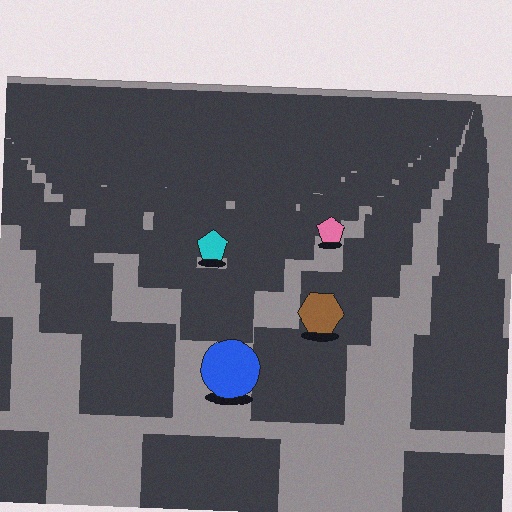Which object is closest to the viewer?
The blue circle is closest. The texture marks near it are larger and more spread out.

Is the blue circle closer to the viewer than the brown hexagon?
Yes. The blue circle is closer — you can tell from the texture gradient: the ground texture is coarser near it.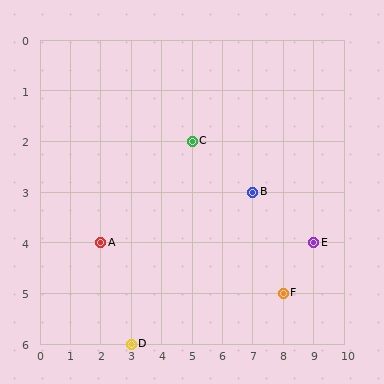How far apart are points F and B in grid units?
Points F and B are 1 column and 2 rows apart (about 2.2 grid units diagonally).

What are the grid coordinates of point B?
Point B is at grid coordinates (7, 3).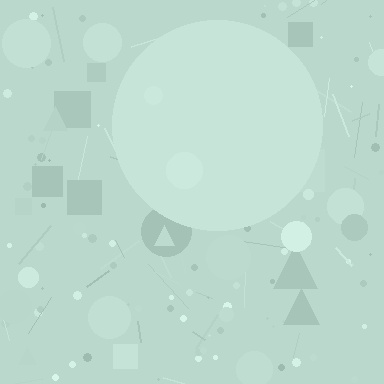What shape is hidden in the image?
A circle is hidden in the image.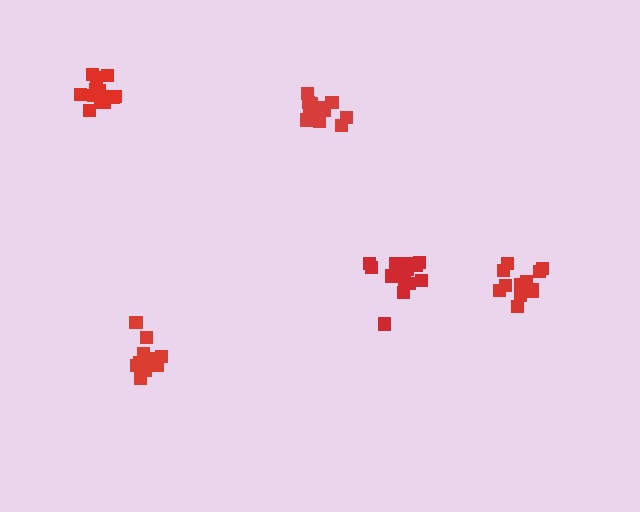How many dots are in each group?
Group 1: 13 dots, Group 2: 16 dots, Group 3: 12 dots, Group 4: 14 dots, Group 5: 12 dots (67 total).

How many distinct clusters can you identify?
There are 5 distinct clusters.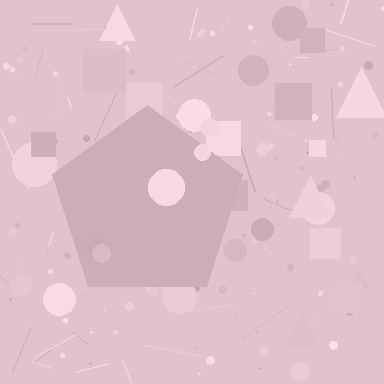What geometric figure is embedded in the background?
A pentagon is embedded in the background.